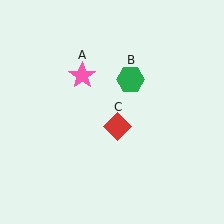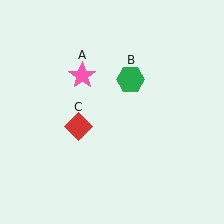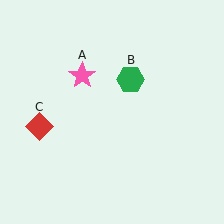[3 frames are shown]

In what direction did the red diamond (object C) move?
The red diamond (object C) moved left.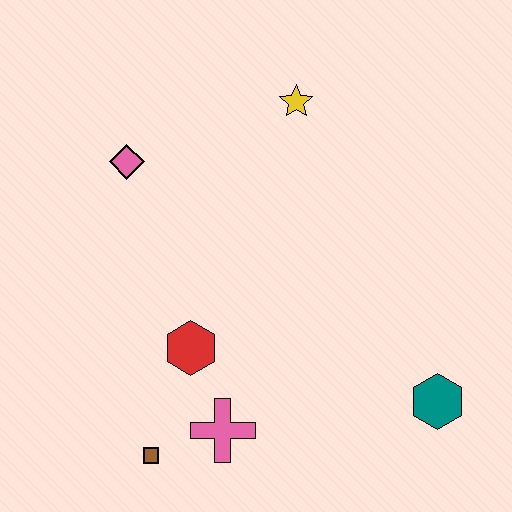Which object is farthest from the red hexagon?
The yellow star is farthest from the red hexagon.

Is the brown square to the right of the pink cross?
No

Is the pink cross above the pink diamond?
No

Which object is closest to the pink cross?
The brown square is closest to the pink cross.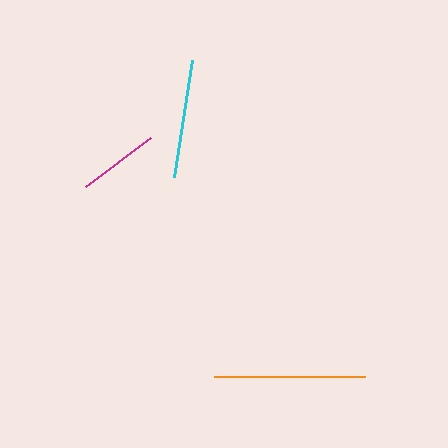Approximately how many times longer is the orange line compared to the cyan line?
The orange line is approximately 1.3 times the length of the cyan line.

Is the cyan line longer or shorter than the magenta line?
The cyan line is longer than the magenta line.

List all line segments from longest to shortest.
From longest to shortest: orange, cyan, magenta.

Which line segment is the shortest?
The magenta line is the shortest at approximately 81 pixels.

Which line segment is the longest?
The orange line is the longest at approximately 151 pixels.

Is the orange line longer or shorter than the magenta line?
The orange line is longer than the magenta line.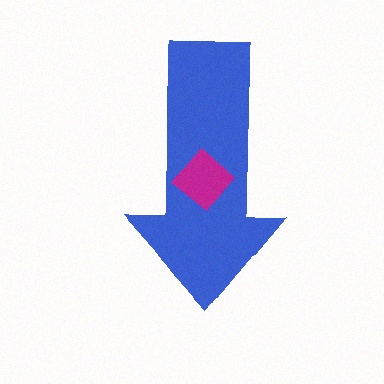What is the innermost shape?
The magenta diamond.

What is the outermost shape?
The blue arrow.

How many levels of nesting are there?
2.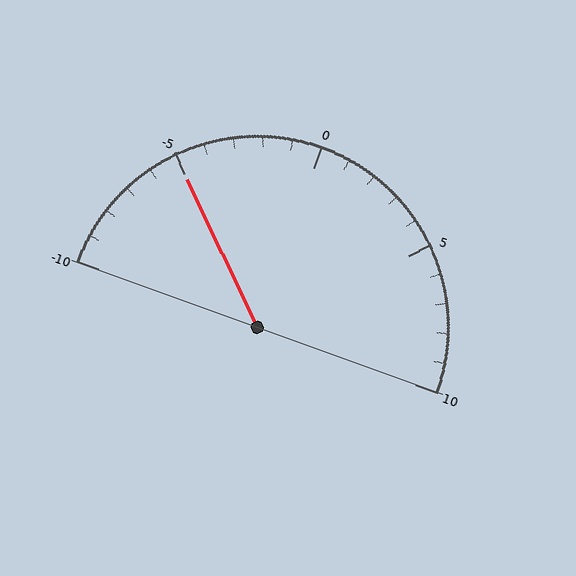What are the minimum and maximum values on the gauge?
The gauge ranges from -10 to 10.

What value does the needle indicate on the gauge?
The needle indicates approximately -5.